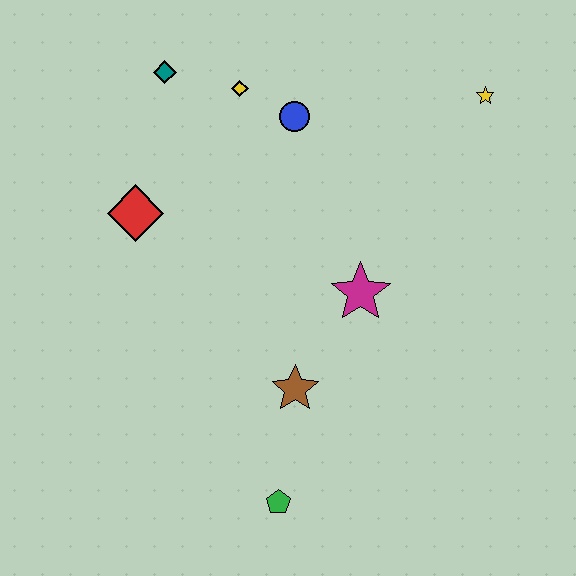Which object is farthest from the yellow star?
The green pentagon is farthest from the yellow star.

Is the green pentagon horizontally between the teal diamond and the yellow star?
Yes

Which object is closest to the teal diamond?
The yellow diamond is closest to the teal diamond.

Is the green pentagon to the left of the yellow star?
Yes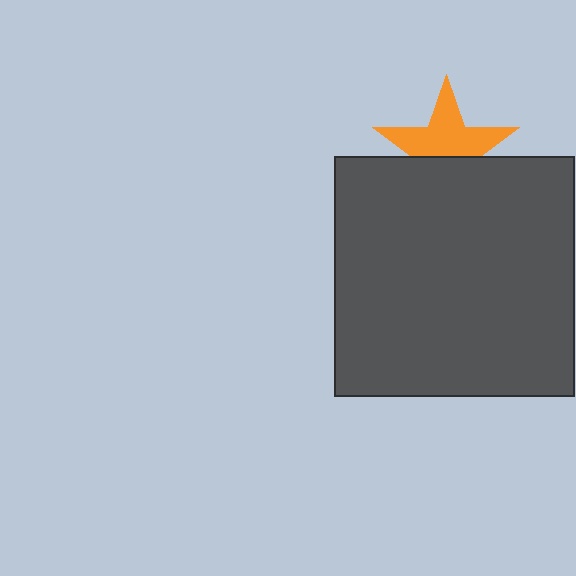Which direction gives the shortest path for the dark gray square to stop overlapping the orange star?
Moving down gives the shortest separation.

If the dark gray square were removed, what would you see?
You would see the complete orange star.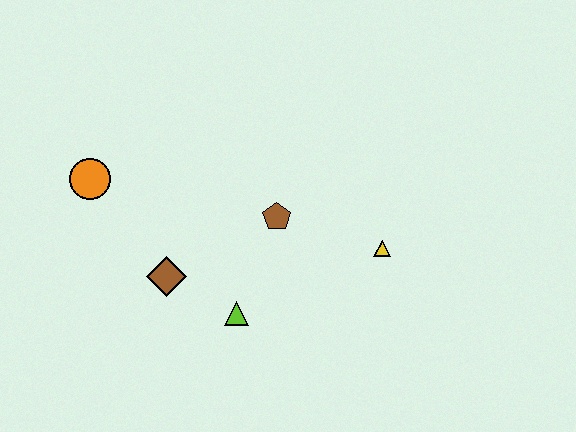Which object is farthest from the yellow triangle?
The orange circle is farthest from the yellow triangle.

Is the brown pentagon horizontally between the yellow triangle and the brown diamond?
Yes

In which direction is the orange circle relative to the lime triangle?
The orange circle is to the left of the lime triangle.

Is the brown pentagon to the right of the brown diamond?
Yes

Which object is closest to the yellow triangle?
The brown pentagon is closest to the yellow triangle.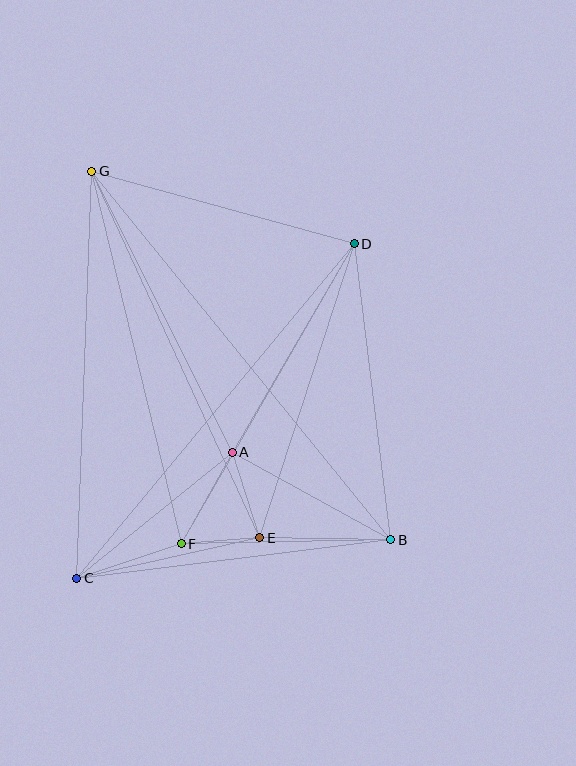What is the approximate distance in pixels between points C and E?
The distance between C and E is approximately 188 pixels.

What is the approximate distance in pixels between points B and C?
The distance between B and C is approximately 317 pixels.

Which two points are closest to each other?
Points E and F are closest to each other.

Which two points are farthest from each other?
Points B and G are farthest from each other.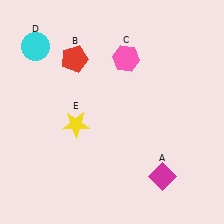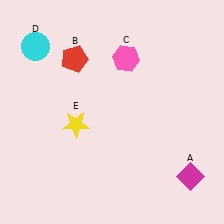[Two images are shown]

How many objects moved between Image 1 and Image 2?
1 object moved between the two images.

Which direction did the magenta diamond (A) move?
The magenta diamond (A) moved right.